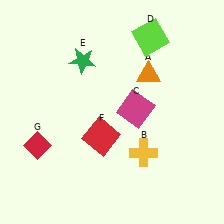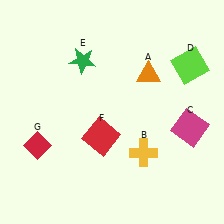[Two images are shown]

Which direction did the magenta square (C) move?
The magenta square (C) moved right.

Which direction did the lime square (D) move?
The lime square (D) moved right.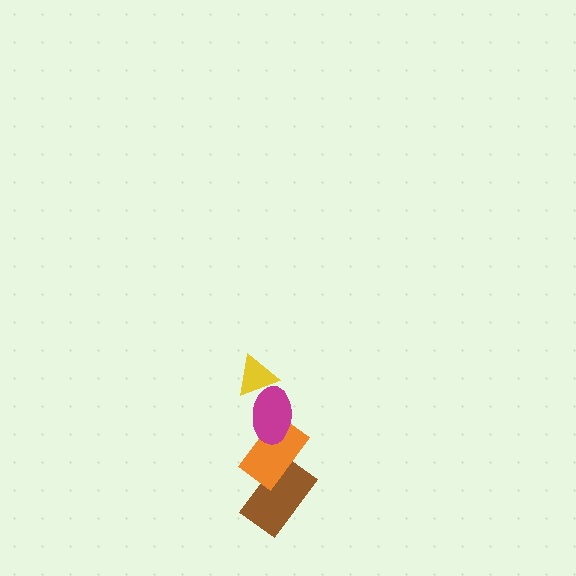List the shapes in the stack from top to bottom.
From top to bottom: the yellow triangle, the magenta ellipse, the orange rectangle, the brown rectangle.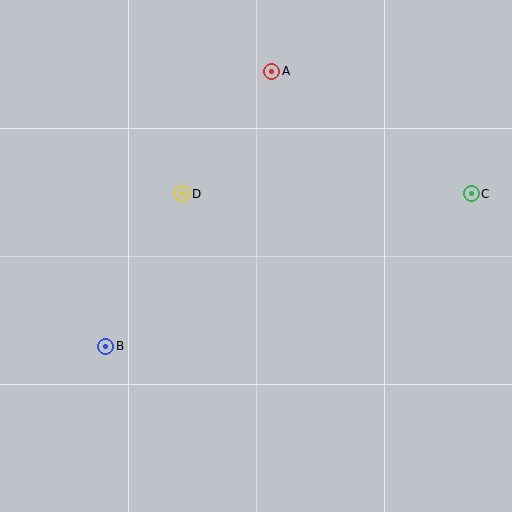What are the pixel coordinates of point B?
Point B is at (106, 346).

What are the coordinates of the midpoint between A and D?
The midpoint between A and D is at (227, 133).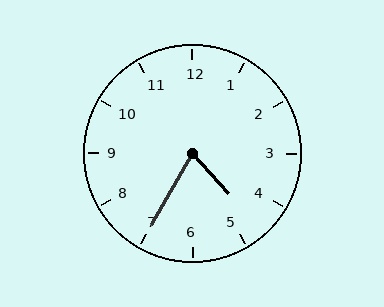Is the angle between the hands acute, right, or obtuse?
It is acute.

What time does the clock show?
4:35.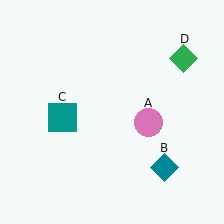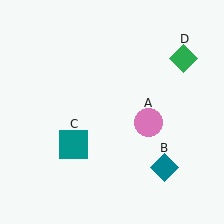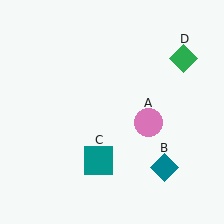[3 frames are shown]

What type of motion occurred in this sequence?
The teal square (object C) rotated counterclockwise around the center of the scene.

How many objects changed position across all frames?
1 object changed position: teal square (object C).